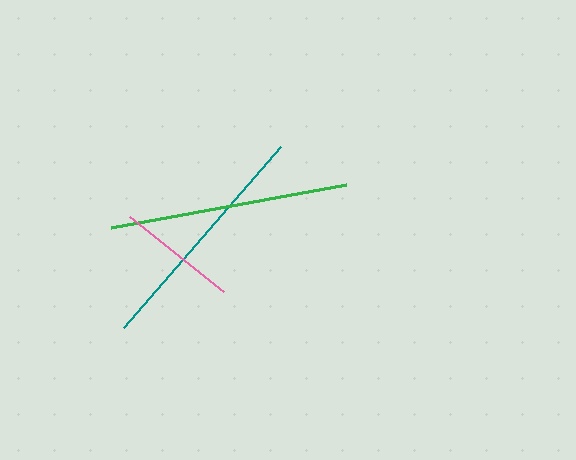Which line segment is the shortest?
The pink line is the shortest at approximately 120 pixels.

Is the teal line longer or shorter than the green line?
The teal line is longer than the green line.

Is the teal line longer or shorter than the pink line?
The teal line is longer than the pink line.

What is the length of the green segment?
The green segment is approximately 239 pixels long.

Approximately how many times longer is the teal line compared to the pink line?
The teal line is approximately 2.0 times the length of the pink line.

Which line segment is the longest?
The teal line is the longest at approximately 240 pixels.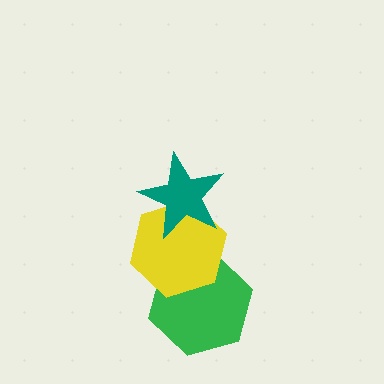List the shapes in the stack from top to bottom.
From top to bottom: the teal star, the yellow hexagon, the green hexagon.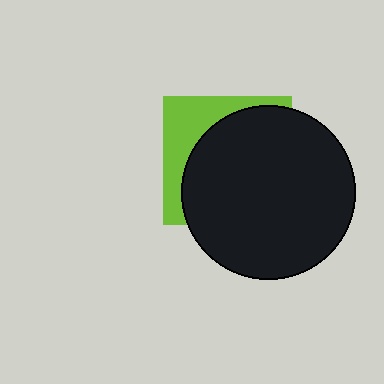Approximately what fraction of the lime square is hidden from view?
Roughly 70% of the lime square is hidden behind the black circle.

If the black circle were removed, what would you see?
You would see the complete lime square.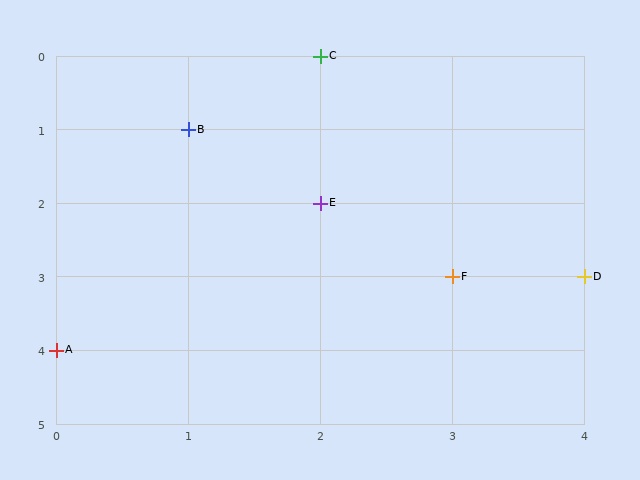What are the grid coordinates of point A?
Point A is at grid coordinates (0, 4).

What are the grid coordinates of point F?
Point F is at grid coordinates (3, 3).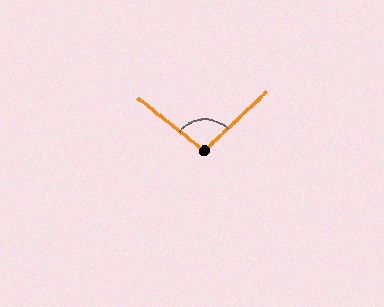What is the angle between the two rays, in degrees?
Approximately 98 degrees.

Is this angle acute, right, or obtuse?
It is obtuse.